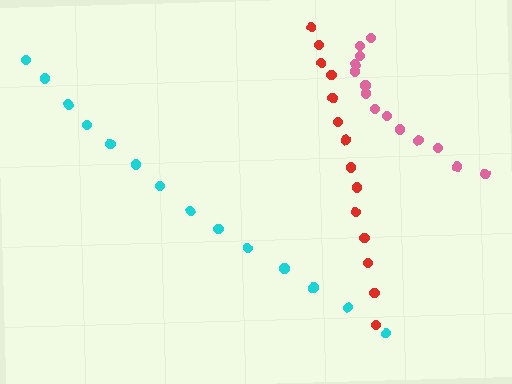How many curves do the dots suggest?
There are 3 distinct paths.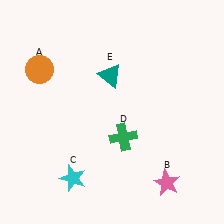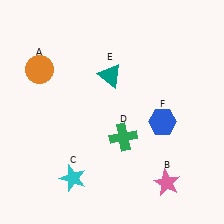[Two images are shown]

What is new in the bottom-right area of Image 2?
A blue hexagon (F) was added in the bottom-right area of Image 2.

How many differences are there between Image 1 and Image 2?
There is 1 difference between the two images.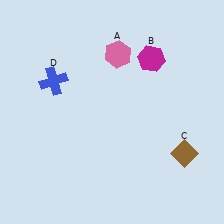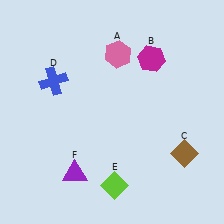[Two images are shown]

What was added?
A lime diamond (E), a purple triangle (F) were added in Image 2.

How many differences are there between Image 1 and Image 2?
There are 2 differences between the two images.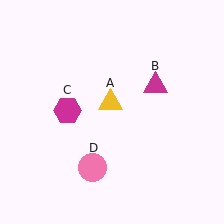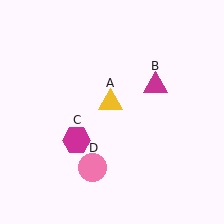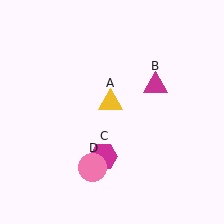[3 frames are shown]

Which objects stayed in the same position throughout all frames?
Yellow triangle (object A) and magenta triangle (object B) and pink circle (object D) remained stationary.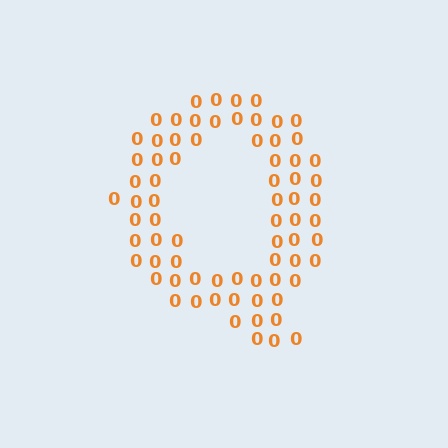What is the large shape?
The large shape is the letter Q.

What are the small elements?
The small elements are digit 0's.